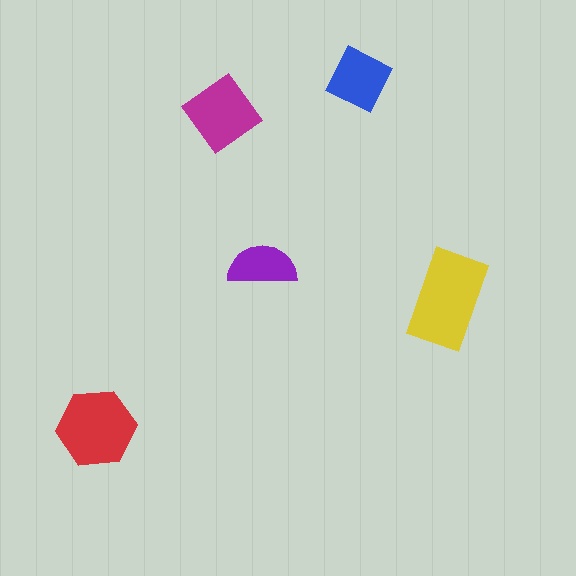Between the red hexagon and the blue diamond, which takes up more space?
The red hexagon.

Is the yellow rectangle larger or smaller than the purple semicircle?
Larger.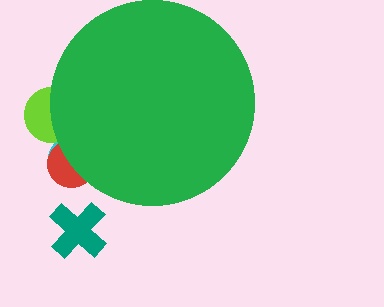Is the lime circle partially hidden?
Yes, the lime circle is partially hidden behind the green circle.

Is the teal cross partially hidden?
No, the teal cross is fully visible.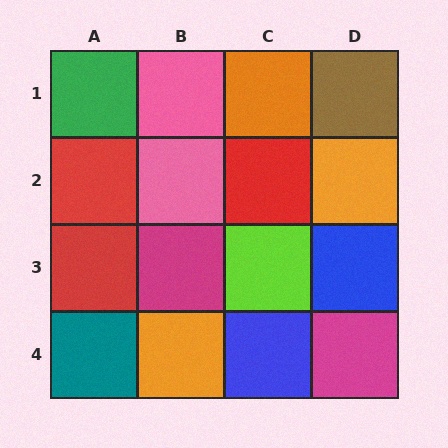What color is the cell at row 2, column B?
Pink.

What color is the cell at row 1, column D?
Brown.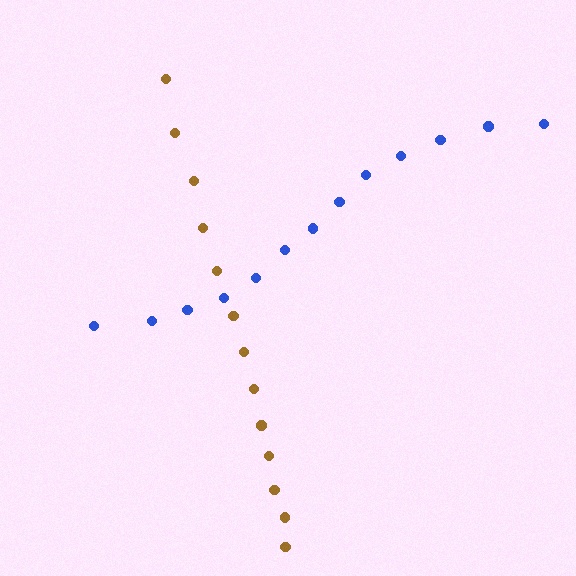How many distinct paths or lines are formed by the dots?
There are 2 distinct paths.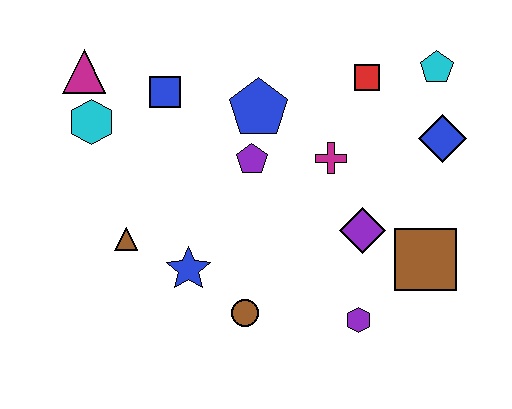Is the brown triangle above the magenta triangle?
No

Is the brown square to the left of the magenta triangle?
No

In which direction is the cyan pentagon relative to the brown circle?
The cyan pentagon is above the brown circle.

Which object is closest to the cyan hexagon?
The magenta triangle is closest to the cyan hexagon.